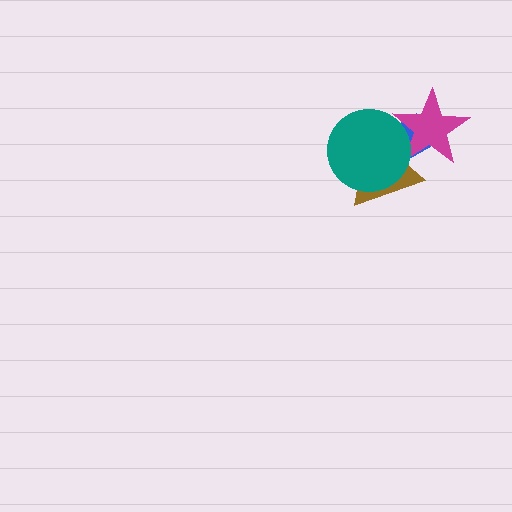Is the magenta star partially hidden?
Yes, it is partially covered by another shape.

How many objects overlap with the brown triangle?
3 objects overlap with the brown triangle.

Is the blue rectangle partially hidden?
Yes, it is partially covered by another shape.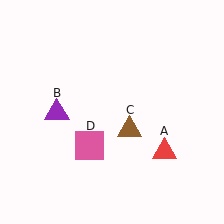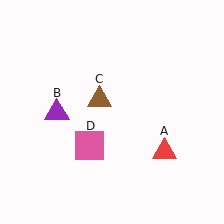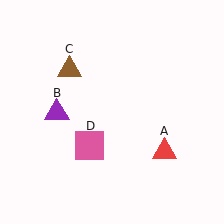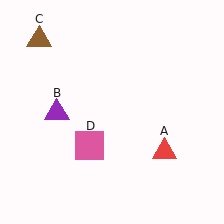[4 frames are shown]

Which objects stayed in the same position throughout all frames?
Red triangle (object A) and purple triangle (object B) and pink square (object D) remained stationary.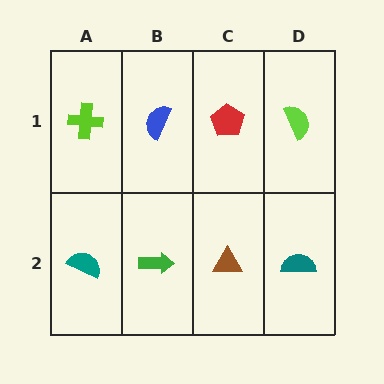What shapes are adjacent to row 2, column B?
A blue semicircle (row 1, column B), a teal semicircle (row 2, column A), a brown triangle (row 2, column C).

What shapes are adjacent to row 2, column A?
A lime cross (row 1, column A), a green arrow (row 2, column B).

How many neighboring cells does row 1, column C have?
3.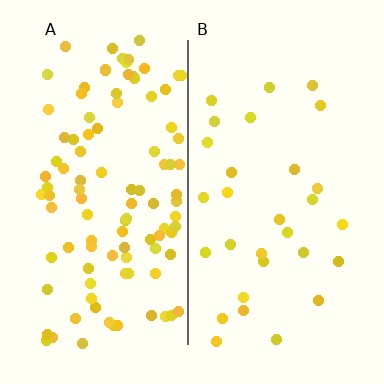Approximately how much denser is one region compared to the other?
Approximately 3.3× — region A over region B.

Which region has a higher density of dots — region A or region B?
A (the left).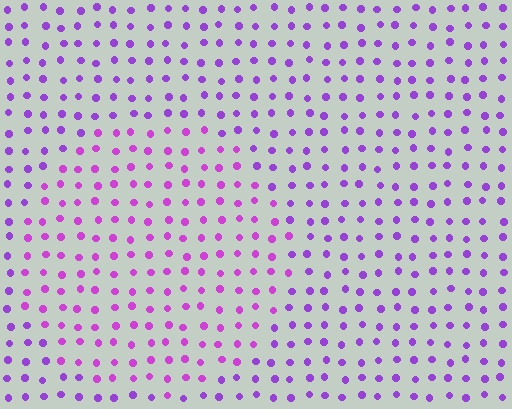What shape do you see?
I see a circle.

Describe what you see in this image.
The image is filled with small purple elements in a uniform arrangement. A circle-shaped region is visible where the elements are tinted to a slightly different hue, forming a subtle color boundary.